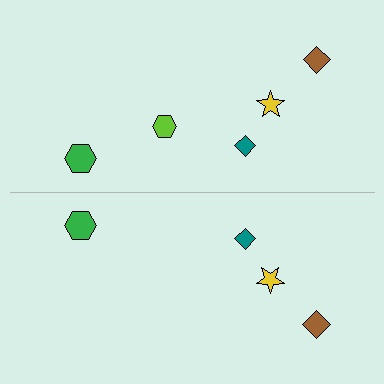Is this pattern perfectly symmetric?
No, the pattern is not perfectly symmetric. A lime hexagon is missing from the bottom side.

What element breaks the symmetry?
A lime hexagon is missing from the bottom side.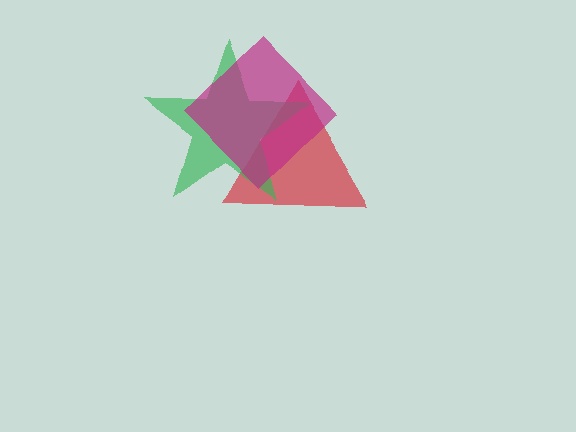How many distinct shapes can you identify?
There are 3 distinct shapes: a red triangle, a green star, a magenta diamond.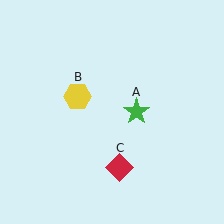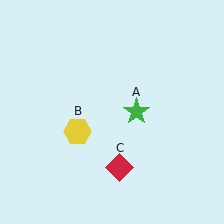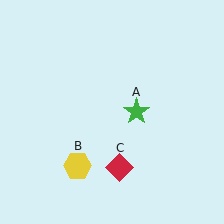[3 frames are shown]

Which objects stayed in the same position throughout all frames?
Green star (object A) and red diamond (object C) remained stationary.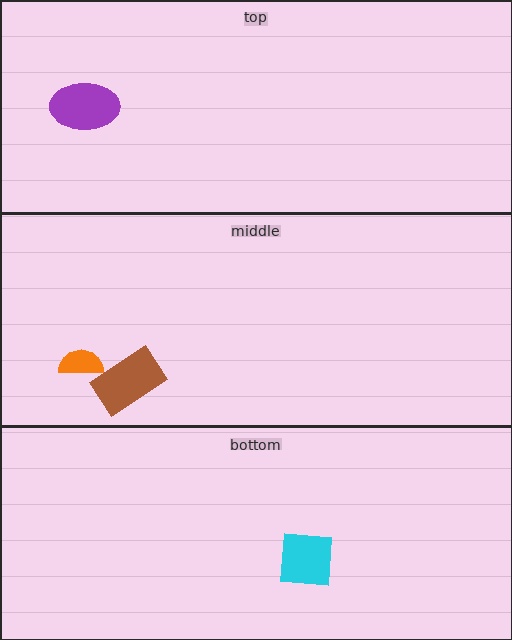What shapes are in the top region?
The purple ellipse.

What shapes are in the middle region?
The brown rectangle, the orange semicircle.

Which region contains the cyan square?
The bottom region.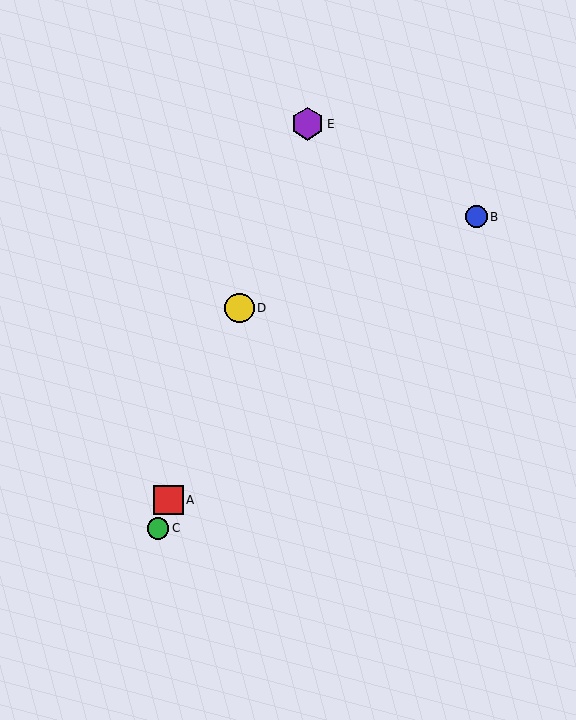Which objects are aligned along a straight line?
Objects A, C, D, E are aligned along a straight line.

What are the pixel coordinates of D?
Object D is at (239, 308).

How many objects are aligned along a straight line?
4 objects (A, C, D, E) are aligned along a straight line.